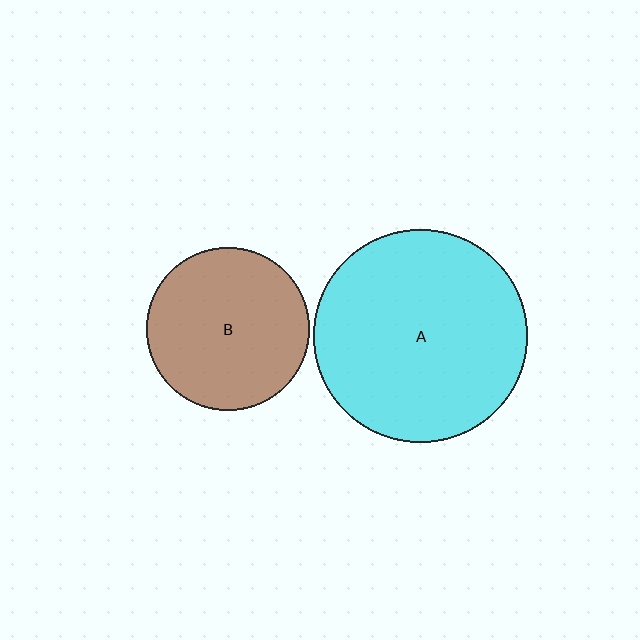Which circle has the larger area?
Circle A (cyan).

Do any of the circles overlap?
No, none of the circles overlap.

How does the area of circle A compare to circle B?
Approximately 1.7 times.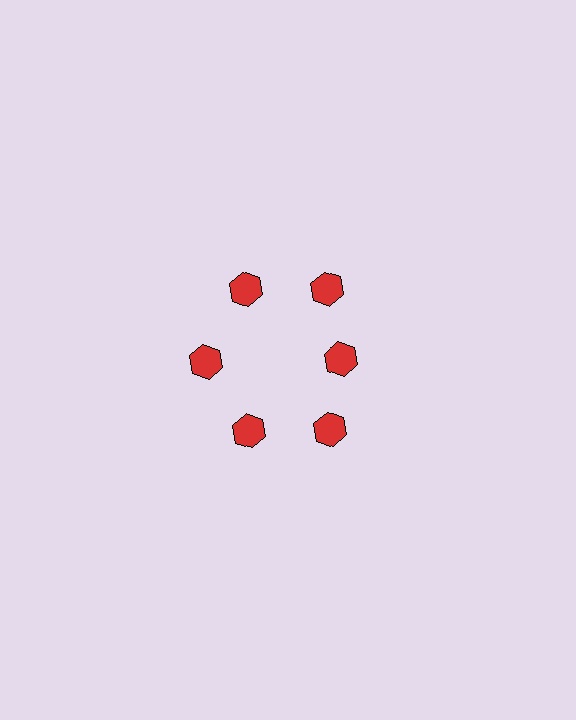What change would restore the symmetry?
The symmetry would be restored by moving it outward, back onto the ring so that all 6 hexagons sit at equal angles and equal distance from the center.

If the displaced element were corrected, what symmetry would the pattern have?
It would have 6-fold rotational symmetry — the pattern would map onto itself every 60 degrees.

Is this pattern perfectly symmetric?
No. The 6 red hexagons are arranged in a ring, but one element near the 3 o'clock position is pulled inward toward the center, breaking the 6-fold rotational symmetry.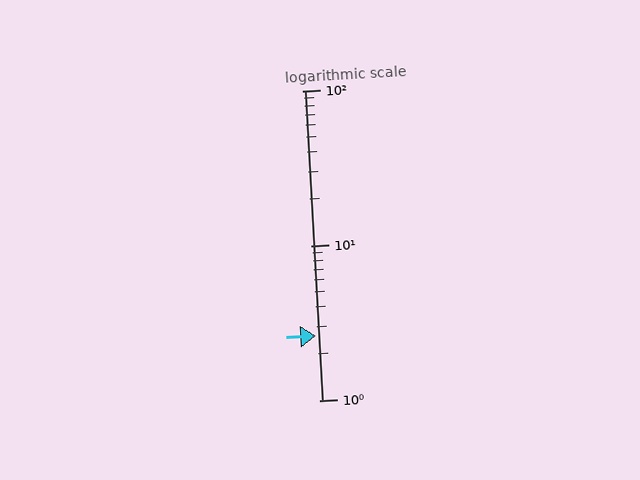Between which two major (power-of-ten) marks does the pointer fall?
The pointer is between 1 and 10.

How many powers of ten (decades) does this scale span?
The scale spans 2 decades, from 1 to 100.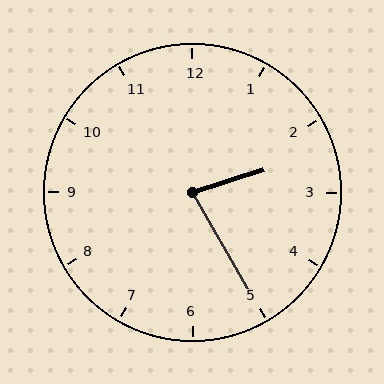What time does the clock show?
2:25.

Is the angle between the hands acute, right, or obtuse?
It is acute.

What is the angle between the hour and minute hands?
Approximately 78 degrees.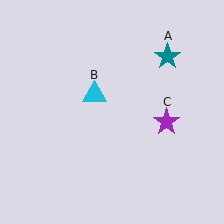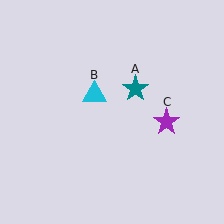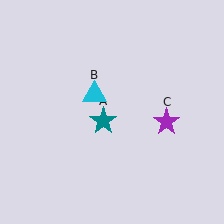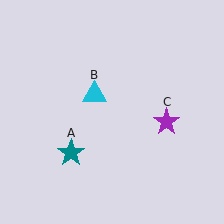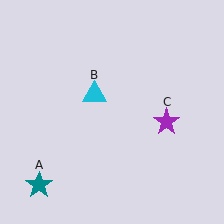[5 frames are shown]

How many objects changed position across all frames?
1 object changed position: teal star (object A).